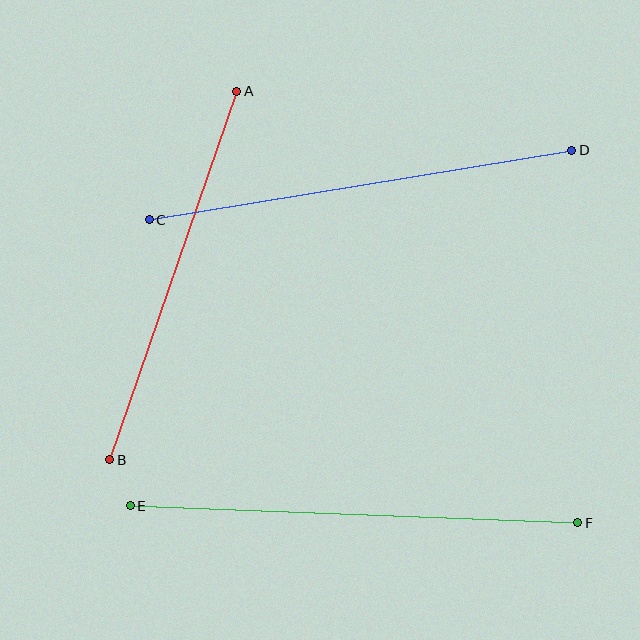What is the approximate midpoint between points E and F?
The midpoint is at approximately (354, 514) pixels.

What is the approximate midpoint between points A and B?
The midpoint is at approximately (173, 276) pixels.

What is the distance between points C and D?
The distance is approximately 429 pixels.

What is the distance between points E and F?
The distance is approximately 448 pixels.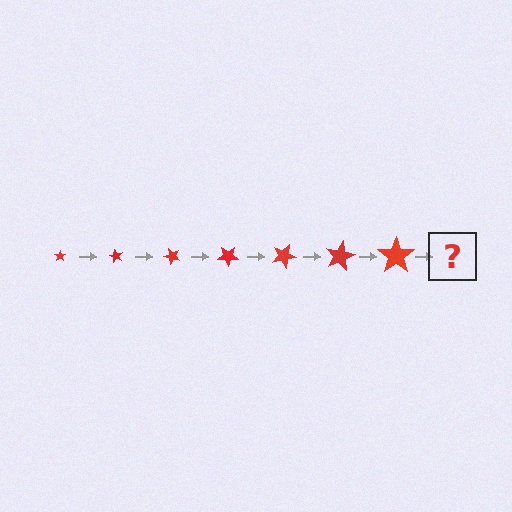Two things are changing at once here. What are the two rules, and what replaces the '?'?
The two rules are that the star grows larger each step and it rotates 60 degrees each step. The '?' should be a star, larger than the previous one and rotated 420 degrees from the start.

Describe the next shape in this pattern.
It should be a star, larger than the previous one and rotated 420 degrees from the start.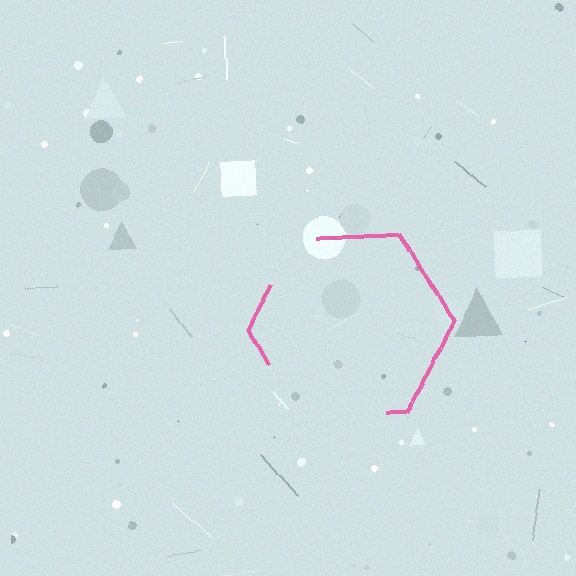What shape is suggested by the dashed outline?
The dashed outline suggests a hexagon.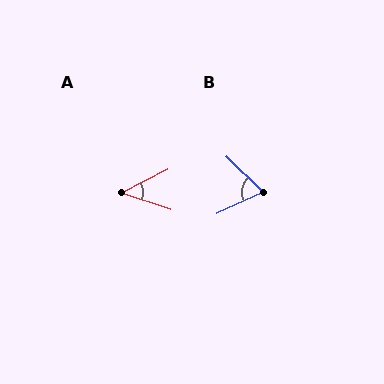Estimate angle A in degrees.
Approximately 45 degrees.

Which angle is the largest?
B, at approximately 69 degrees.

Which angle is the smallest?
A, at approximately 45 degrees.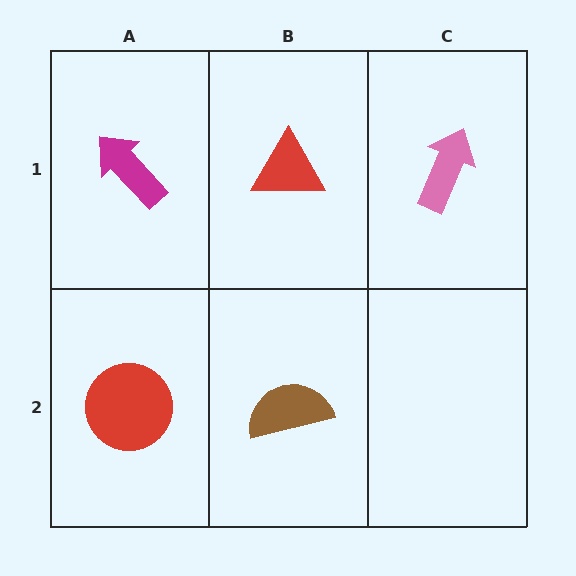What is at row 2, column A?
A red circle.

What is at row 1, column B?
A red triangle.